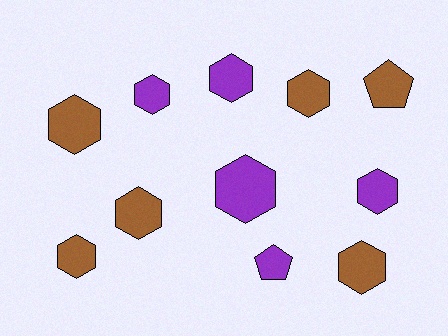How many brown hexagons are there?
There are 5 brown hexagons.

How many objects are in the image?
There are 11 objects.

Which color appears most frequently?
Brown, with 6 objects.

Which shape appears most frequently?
Hexagon, with 9 objects.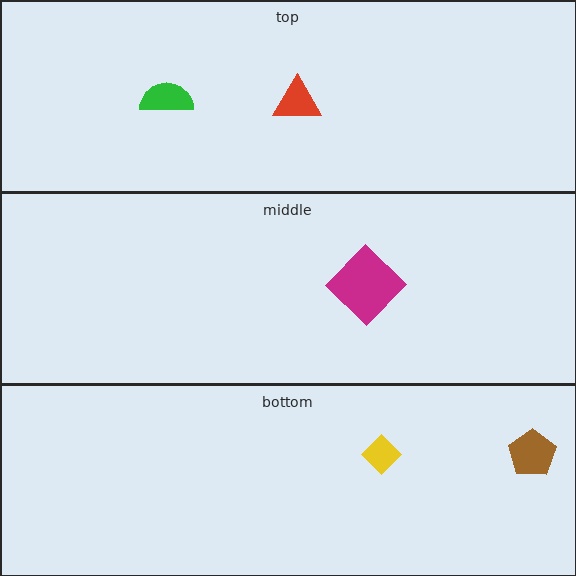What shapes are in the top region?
The green semicircle, the red triangle.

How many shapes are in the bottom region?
2.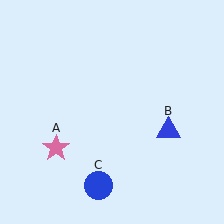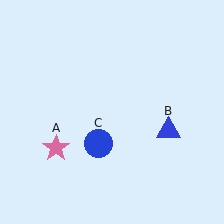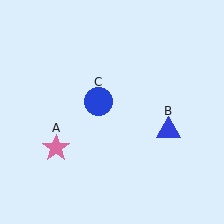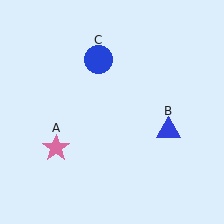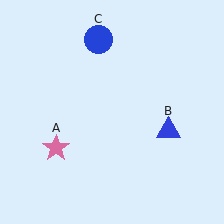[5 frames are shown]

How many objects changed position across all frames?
1 object changed position: blue circle (object C).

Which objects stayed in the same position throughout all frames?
Pink star (object A) and blue triangle (object B) remained stationary.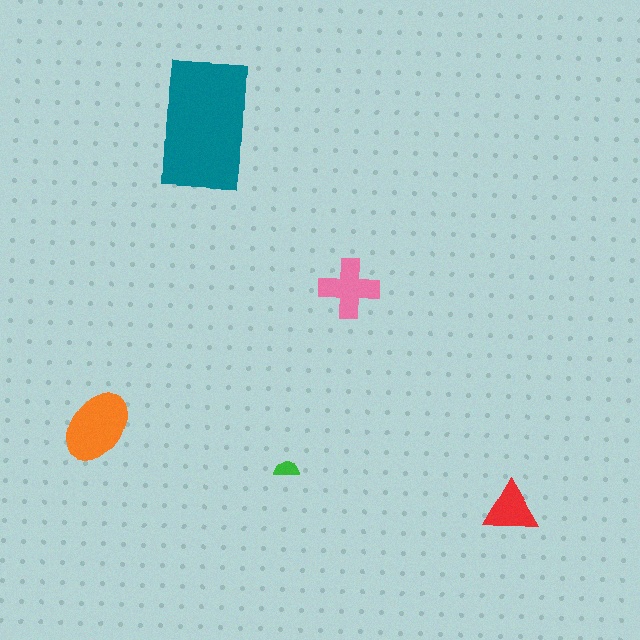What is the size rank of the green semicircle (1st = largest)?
5th.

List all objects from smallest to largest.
The green semicircle, the red triangle, the pink cross, the orange ellipse, the teal rectangle.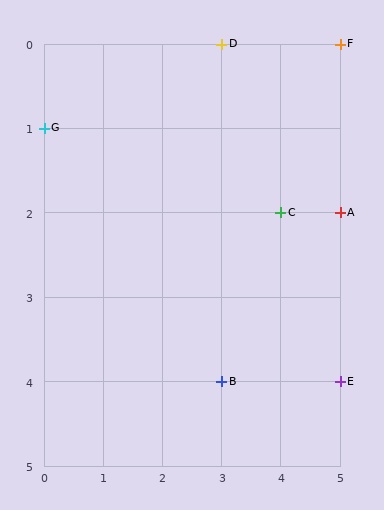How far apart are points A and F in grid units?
Points A and F are 2 rows apart.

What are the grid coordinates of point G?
Point G is at grid coordinates (0, 1).